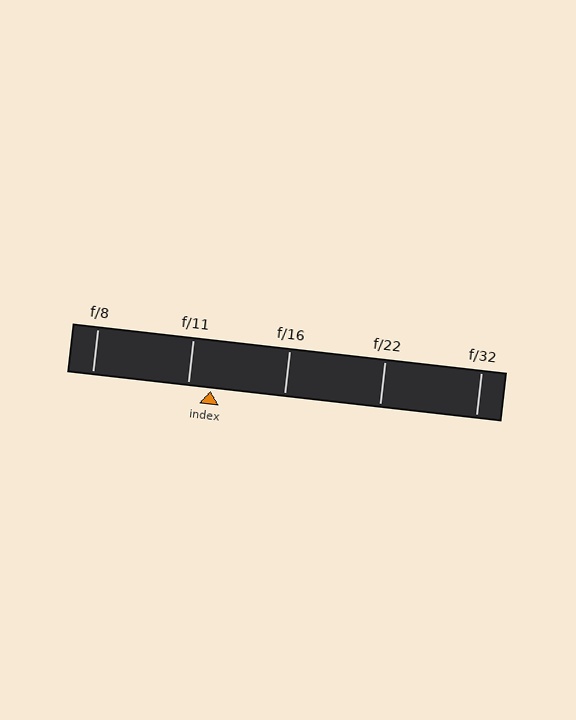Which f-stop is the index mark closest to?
The index mark is closest to f/11.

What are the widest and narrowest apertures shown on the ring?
The widest aperture shown is f/8 and the narrowest is f/32.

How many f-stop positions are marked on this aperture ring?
There are 5 f-stop positions marked.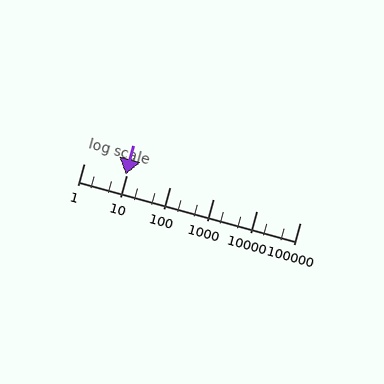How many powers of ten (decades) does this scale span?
The scale spans 5 decades, from 1 to 100000.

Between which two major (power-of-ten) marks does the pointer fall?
The pointer is between 1 and 10.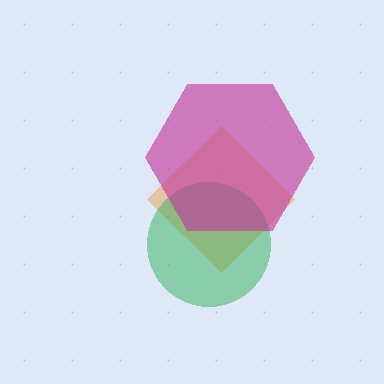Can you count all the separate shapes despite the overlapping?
Yes, there are 3 separate shapes.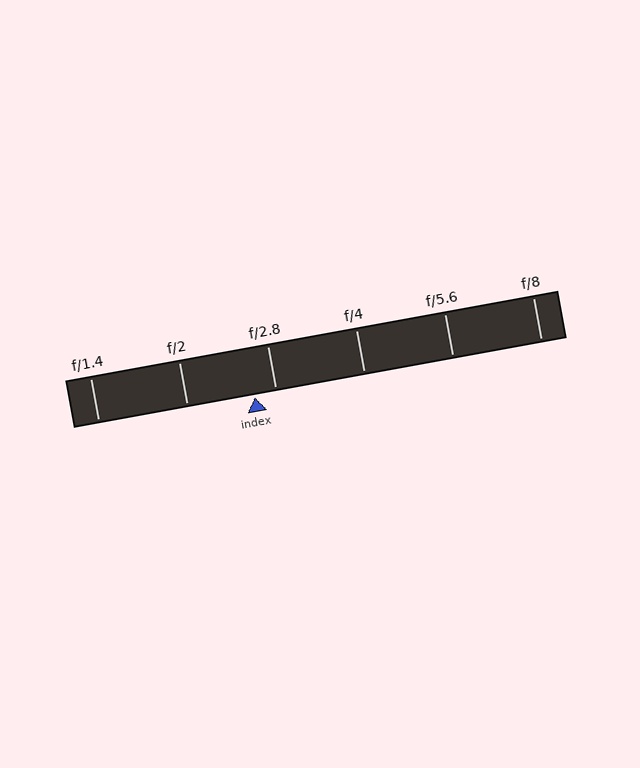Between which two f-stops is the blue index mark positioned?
The index mark is between f/2 and f/2.8.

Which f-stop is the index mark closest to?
The index mark is closest to f/2.8.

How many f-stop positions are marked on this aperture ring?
There are 6 f-stop positions marked.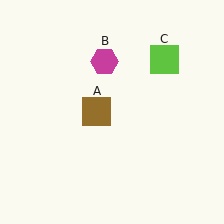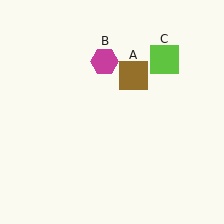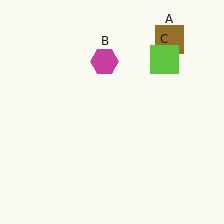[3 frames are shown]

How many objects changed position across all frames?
1 object changed position: brown square (object A).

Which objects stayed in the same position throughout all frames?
Magenta hexagon (object B) and lime square (object C) remained stationary.